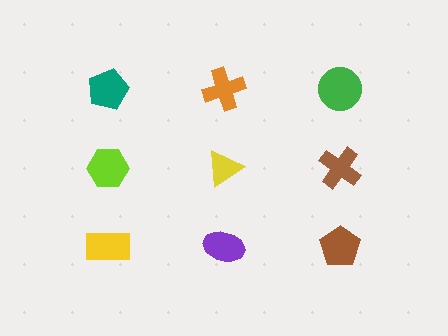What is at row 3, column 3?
A brown pentagon.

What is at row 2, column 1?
A lime hexagon.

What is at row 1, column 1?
A teal pentagon.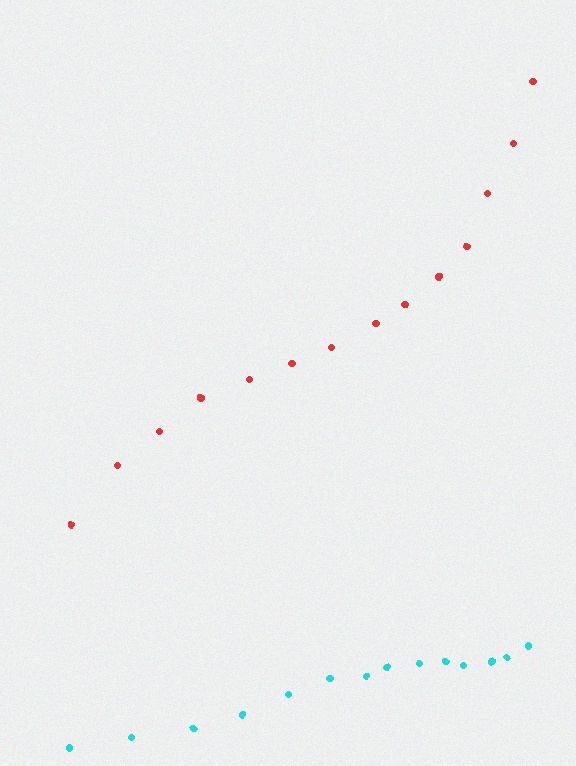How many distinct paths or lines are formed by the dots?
There are 2 distinct paths.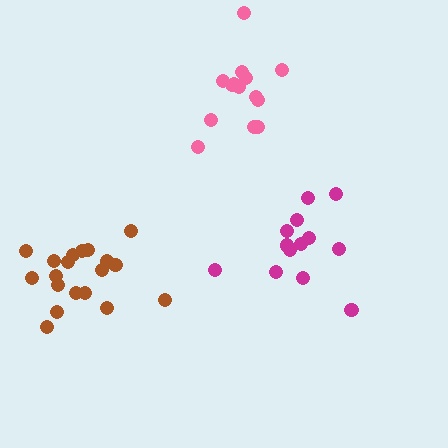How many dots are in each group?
Group 1: 13 dots, Group 2: 19 dots, Group 3: 14 dots (46 total).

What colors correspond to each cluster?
The clusters are colored: magenta, brown, pink.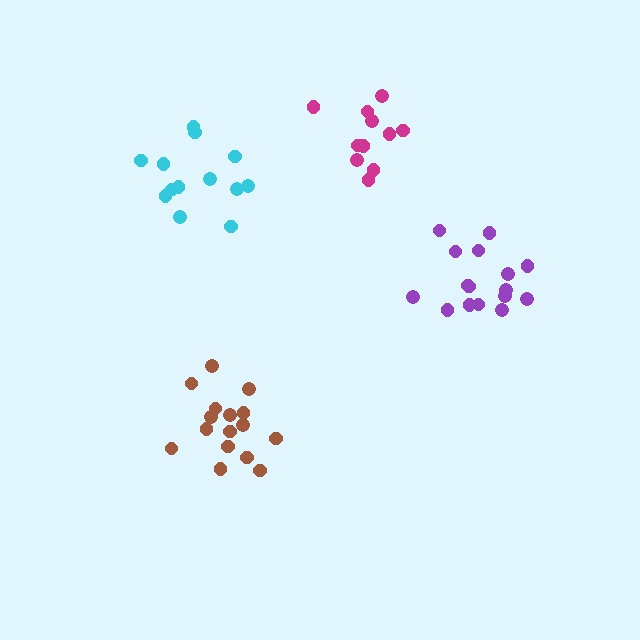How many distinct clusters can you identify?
There are 4 distinct clusters.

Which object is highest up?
The magenta cluster is topmost.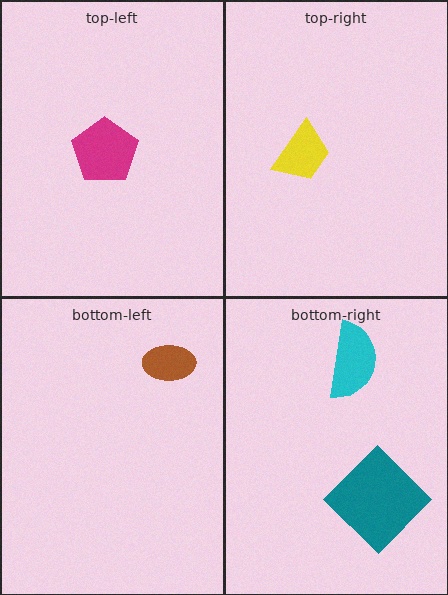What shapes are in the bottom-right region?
The cyan semicircle, the teal diamond.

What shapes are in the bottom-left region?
The brown ellipse.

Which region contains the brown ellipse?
The bottom-left region.